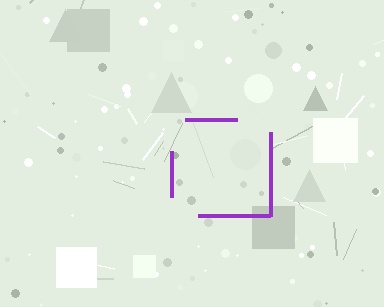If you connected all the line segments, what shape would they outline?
They would outline a square.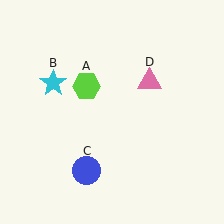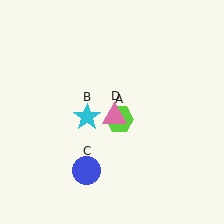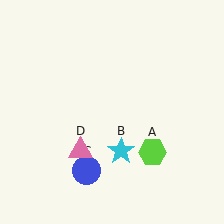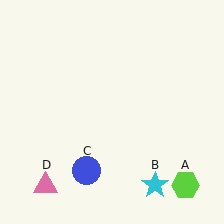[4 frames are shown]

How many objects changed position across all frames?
3 objects changed position: lime hexagon (object A), cyan star (object B), pink triangle (object D).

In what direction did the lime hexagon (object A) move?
The lime hexagon (object A) moved down and to the right.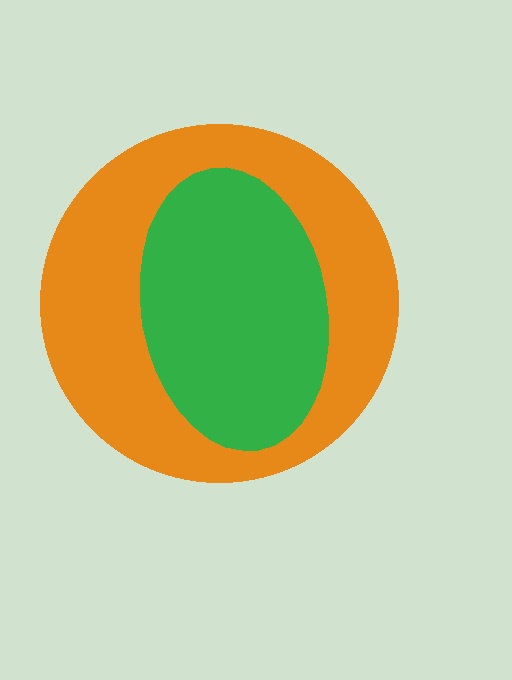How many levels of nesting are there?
2.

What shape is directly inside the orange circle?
The green ellipse.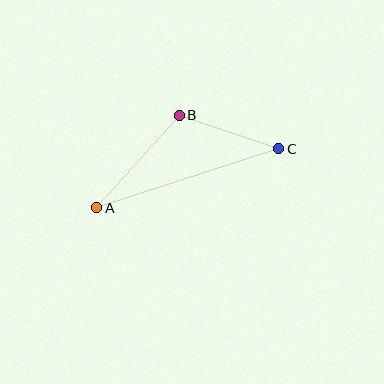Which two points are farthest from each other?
Points A and C are farthest from each other.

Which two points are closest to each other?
Points B and C are closest to each other.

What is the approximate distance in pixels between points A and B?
The distance between A and B is approximately 124 pixels.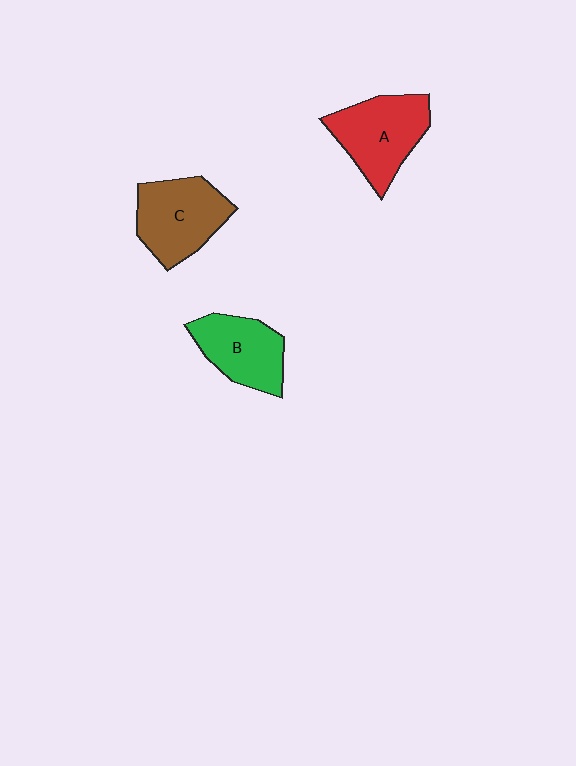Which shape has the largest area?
Shape A (red).